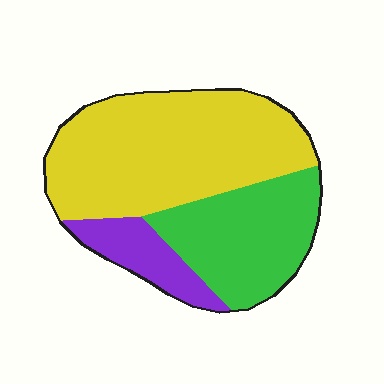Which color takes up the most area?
Yellow, at roughly 55%.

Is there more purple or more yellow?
Yellow.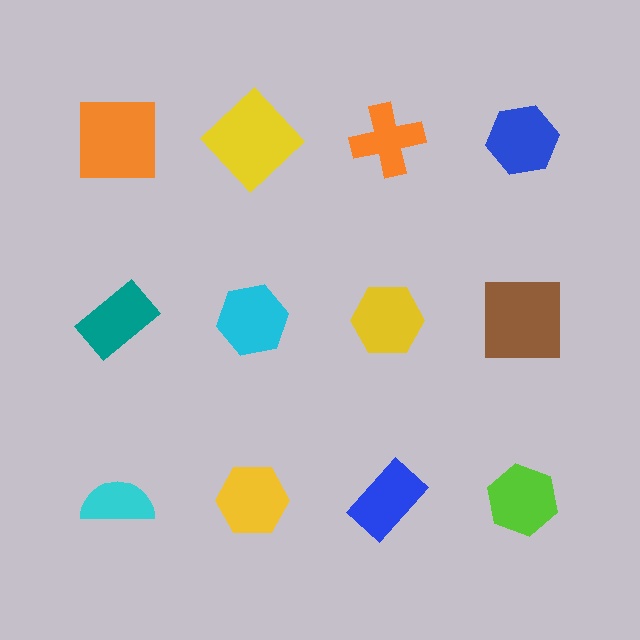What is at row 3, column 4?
A lime hexagon.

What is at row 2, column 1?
A teal rectangle.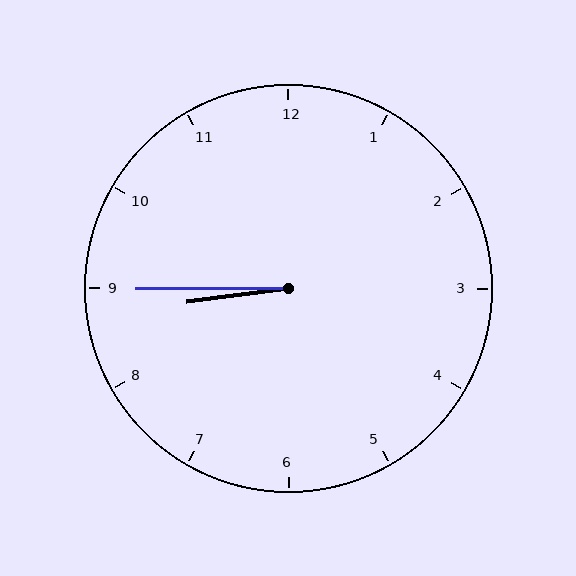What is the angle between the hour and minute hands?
Approximately 8 degrees.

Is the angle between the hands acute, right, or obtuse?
It is acute.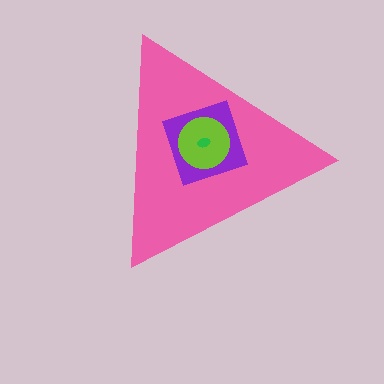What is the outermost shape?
The pink triangle.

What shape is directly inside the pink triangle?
The purple diamond.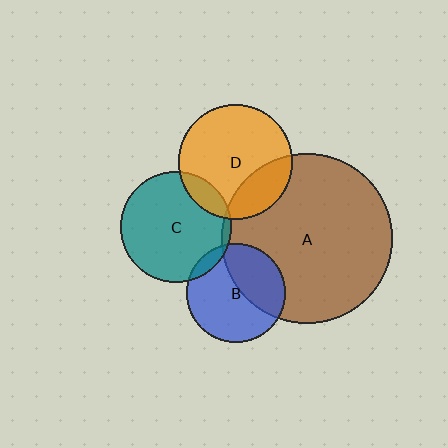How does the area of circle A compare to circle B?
Approximately 3.0 times.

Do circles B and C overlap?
Yes.